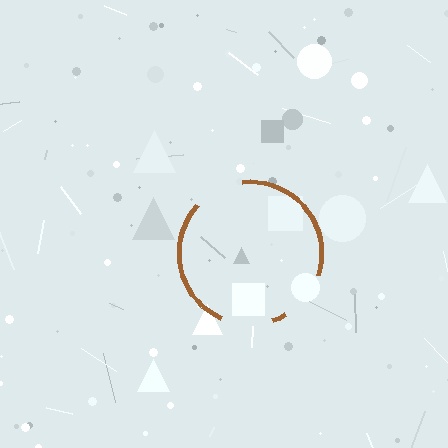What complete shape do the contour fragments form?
The contour fragments form a circle.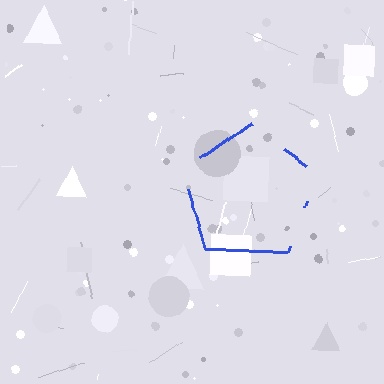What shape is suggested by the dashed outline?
The dashed outline suggests a pentagon.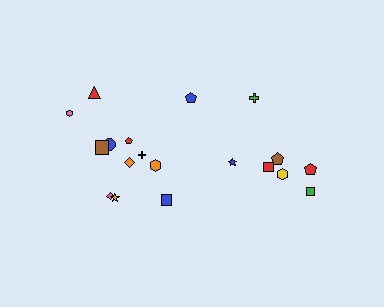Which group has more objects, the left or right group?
The left group.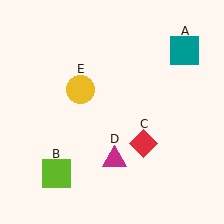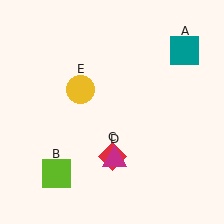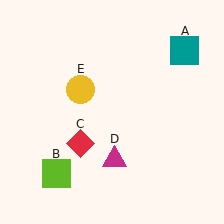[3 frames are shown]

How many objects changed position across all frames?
1 object changed position: red diamond (object C).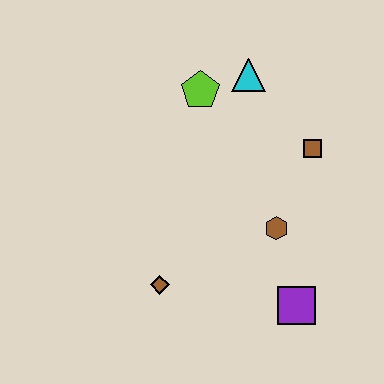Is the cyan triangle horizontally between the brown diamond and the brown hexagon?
Yes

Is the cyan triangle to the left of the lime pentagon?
No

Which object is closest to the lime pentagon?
The cyan triangle is closest to the lime pentagon.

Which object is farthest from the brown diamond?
The cyan triangle is farthest from the brown diamond.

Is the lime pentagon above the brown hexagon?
Yes